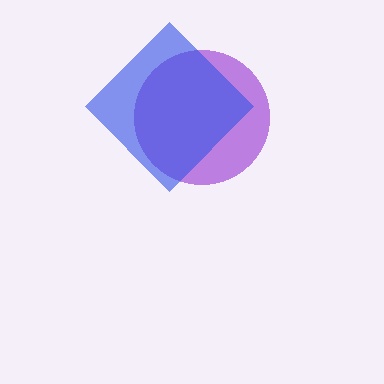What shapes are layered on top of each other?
The layered shapes are: a purple circle, a blue diamond.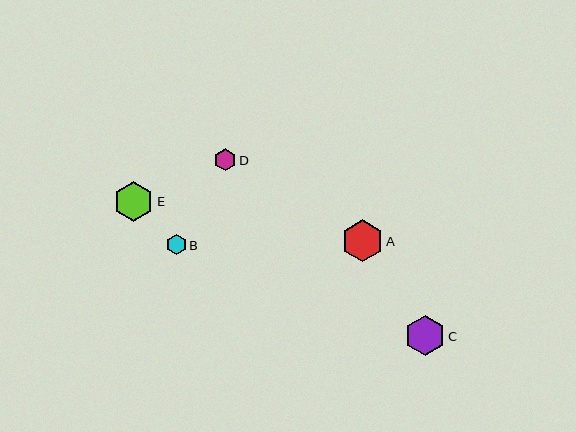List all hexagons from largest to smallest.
From largest to smallest: A, C, E, D, B.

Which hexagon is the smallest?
Hexagon B is the smallest with a size of approximately 20 pixels.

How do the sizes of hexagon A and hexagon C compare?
Hexagon A and hexagon C are approximately the same size.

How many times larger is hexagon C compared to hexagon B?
Hexagon C is approximately 2.0 times the size of hexagon B.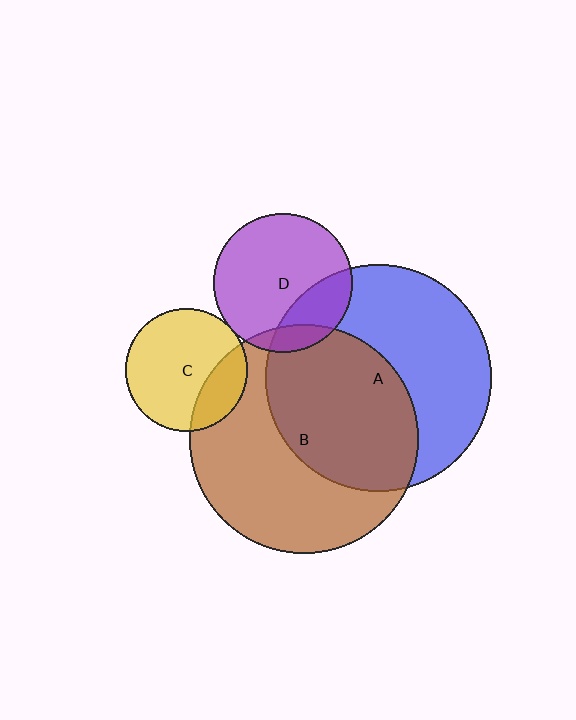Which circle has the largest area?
Circle B (brown).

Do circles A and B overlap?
Yes.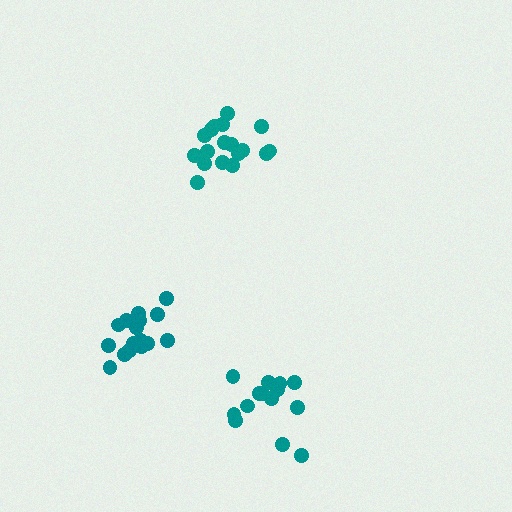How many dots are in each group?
Group 1: 14 dots, Group 2: 18 dots, Group 3: 16 dots (48 total).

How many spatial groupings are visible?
There are 3 spatial groupings.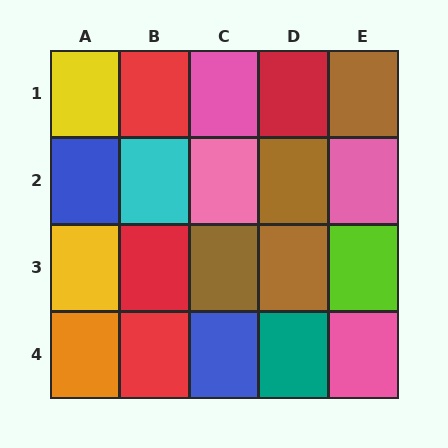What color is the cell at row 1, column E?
Brown.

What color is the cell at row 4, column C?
Blue.